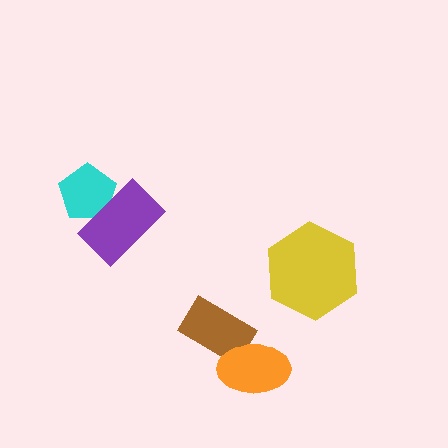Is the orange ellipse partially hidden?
No, no other shape covers it.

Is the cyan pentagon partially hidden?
Yes, it is partially covered by another shape.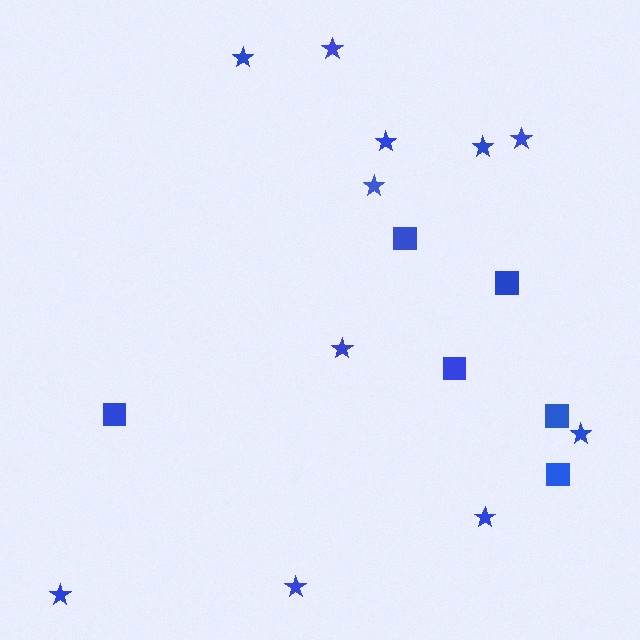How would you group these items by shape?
There are 2 groups: one group of stars (11) and one group of squares (6).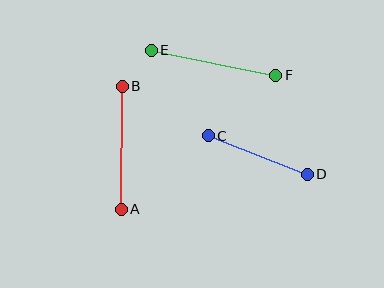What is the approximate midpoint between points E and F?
The midpoint is at approximately (214, 63) pixels.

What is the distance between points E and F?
The distance is approximately 127 pixels.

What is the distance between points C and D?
The distance is approximately 106 pixels.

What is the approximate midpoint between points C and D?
The midpoint is at approximately (258, 155) pixels.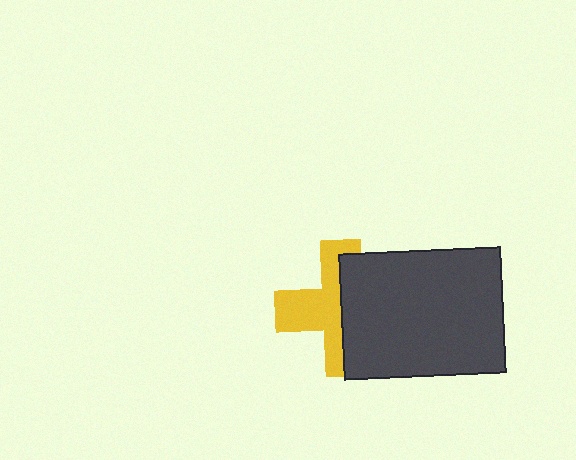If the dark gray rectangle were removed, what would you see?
You would see the complete yellow cross.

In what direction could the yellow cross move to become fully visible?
The yellow cross could move left. That would shift it out from behind the dark gray rectangle entirely.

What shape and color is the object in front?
The object in front is a dark gray rectangle.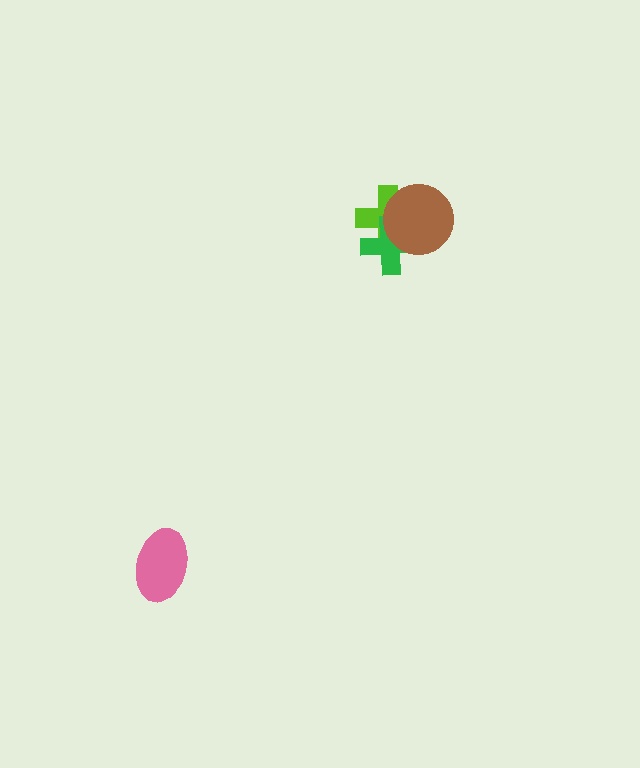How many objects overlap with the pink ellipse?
0 objects overlap with the pink ellipse.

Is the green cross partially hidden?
Yes, it is partially covered by another shape.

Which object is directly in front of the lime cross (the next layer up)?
The green cross is directly in front of the lime cross.